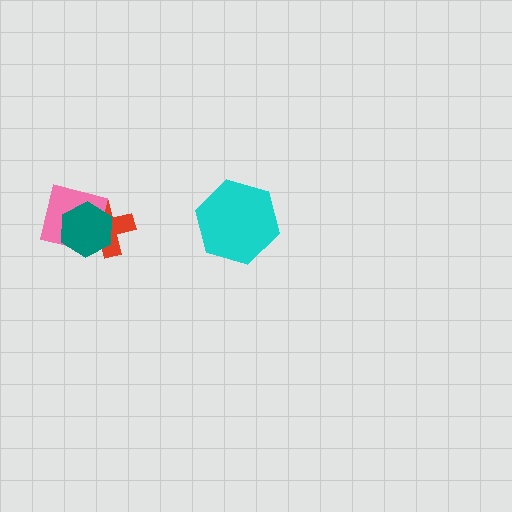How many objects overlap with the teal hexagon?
2 objects overlap with the teal hexagon.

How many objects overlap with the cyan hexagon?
0 objects overlap with the cyan hexagon.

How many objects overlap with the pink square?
2 objects overlap with the pink square.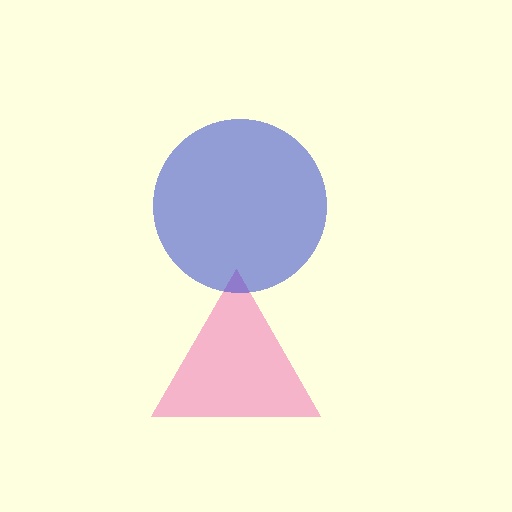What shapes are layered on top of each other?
The layered shapes are: a pink triangle, a blue circle.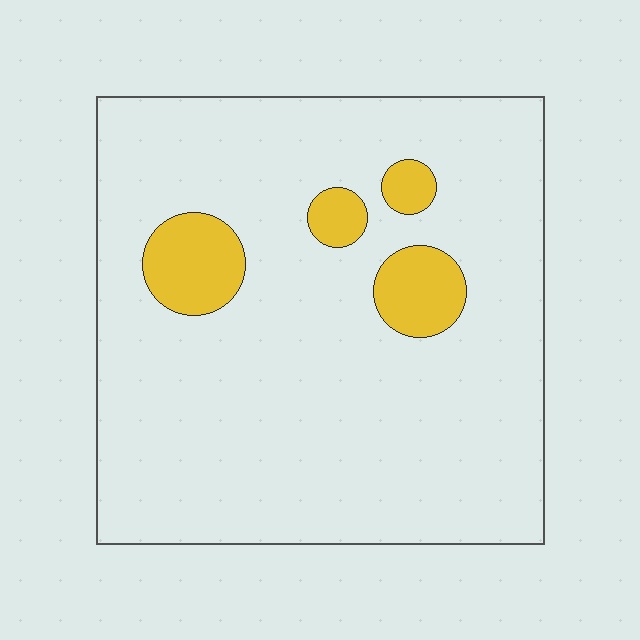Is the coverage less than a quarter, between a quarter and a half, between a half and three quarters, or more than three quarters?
Less than a quarter.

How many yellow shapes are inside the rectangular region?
4.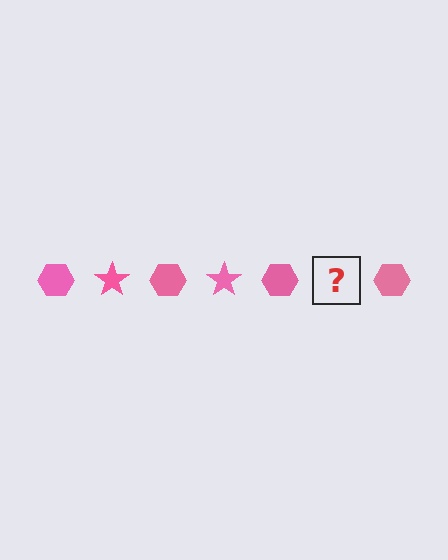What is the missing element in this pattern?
The missing element is a pink star.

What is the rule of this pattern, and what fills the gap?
The rule is that the pattern cycles through hexagon, star shapes in pink. The gap should be filled with a pink star.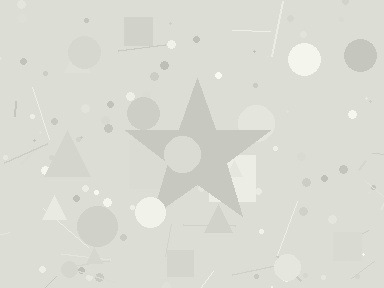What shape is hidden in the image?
A star is hidden in the image.